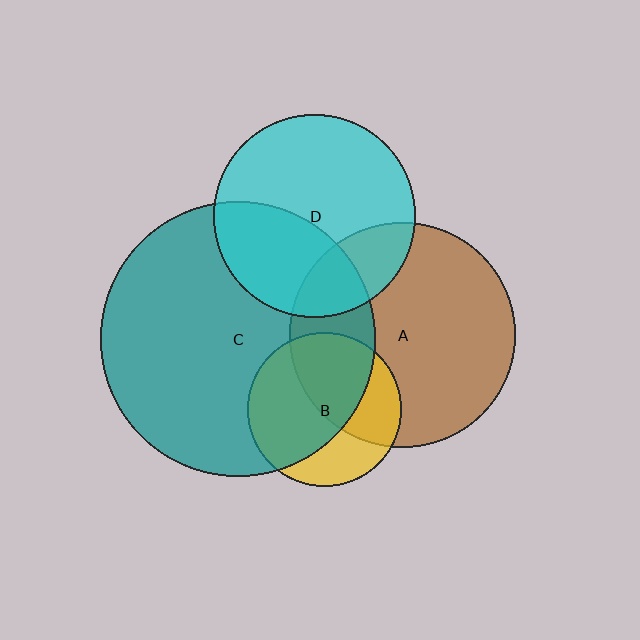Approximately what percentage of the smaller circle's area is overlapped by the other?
Approximately 40%.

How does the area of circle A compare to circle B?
Approximately 2.2 times.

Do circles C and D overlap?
Yes.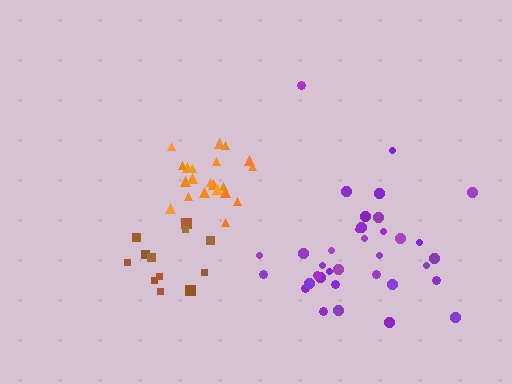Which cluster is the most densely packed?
Orange.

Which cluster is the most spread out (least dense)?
Purple.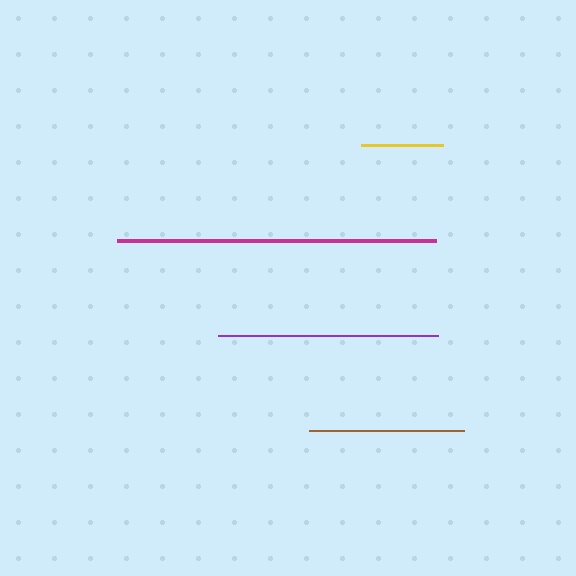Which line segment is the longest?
The magenta line is the longest at approximately 318 pixels.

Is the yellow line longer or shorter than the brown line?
The brown line is longer than the yellow line.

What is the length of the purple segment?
The purple segment is approximately 220 pixels long.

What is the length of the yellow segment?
The yellow segment is approximately 81 pixels long.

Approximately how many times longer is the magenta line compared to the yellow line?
The magenta line is approximately 3.9 times the length of the yellow line.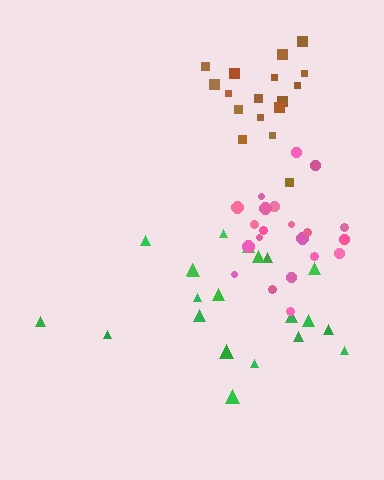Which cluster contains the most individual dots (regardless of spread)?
Green (21).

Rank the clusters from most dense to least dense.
brown, pink, green.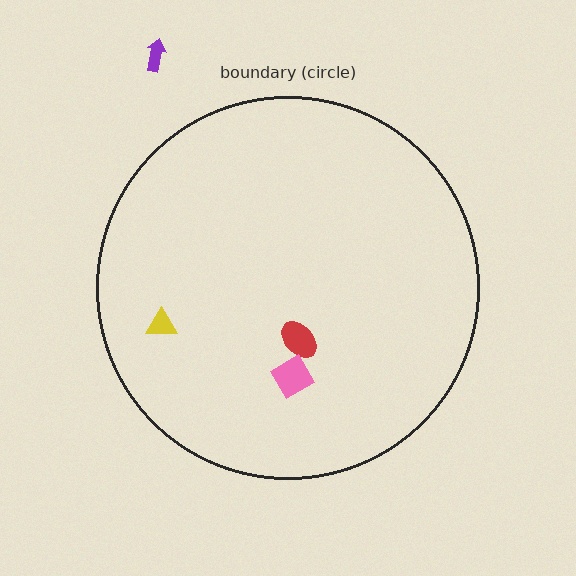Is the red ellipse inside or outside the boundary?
Inside.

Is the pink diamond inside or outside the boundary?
Inside.